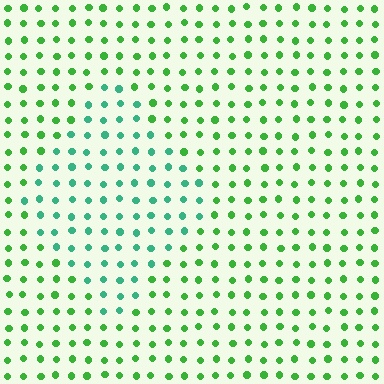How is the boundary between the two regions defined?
The boundary is defined purely by a slight shift in hue (about 38 degrees). Spacing, size, and orientation are identical on both sides.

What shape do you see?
I see a diamond.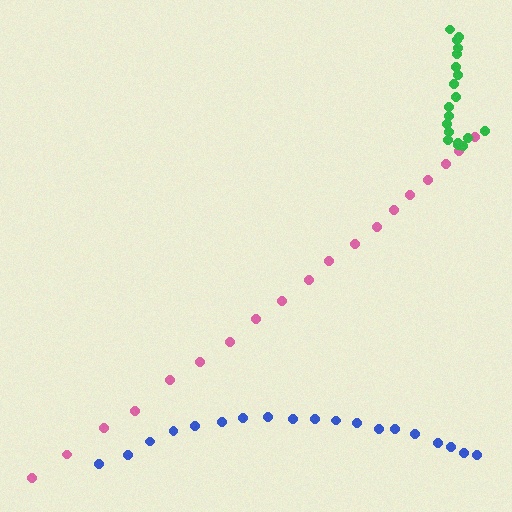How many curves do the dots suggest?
There are 3 distinct paths.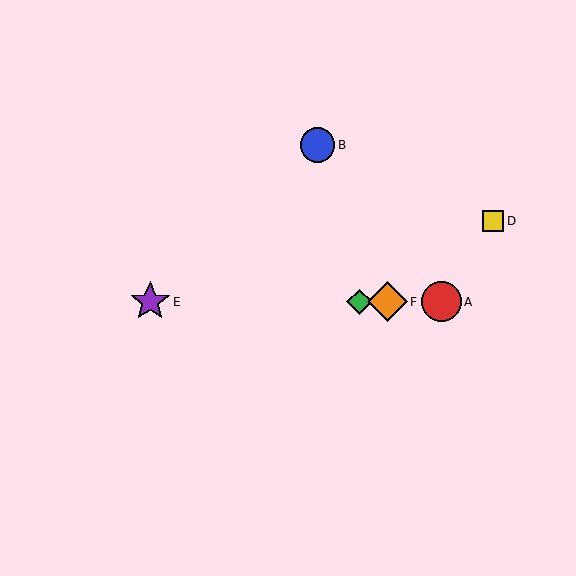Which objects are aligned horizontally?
Objects A, C, E, F are aligned horizontally.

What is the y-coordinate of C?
Object C is at y≈302.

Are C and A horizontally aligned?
Yes, both are at y≈302.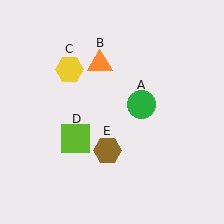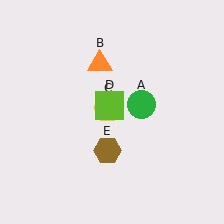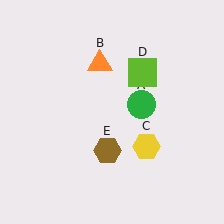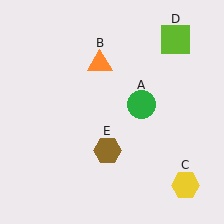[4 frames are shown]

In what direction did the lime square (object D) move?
The lime square (object D) moved up and to the right.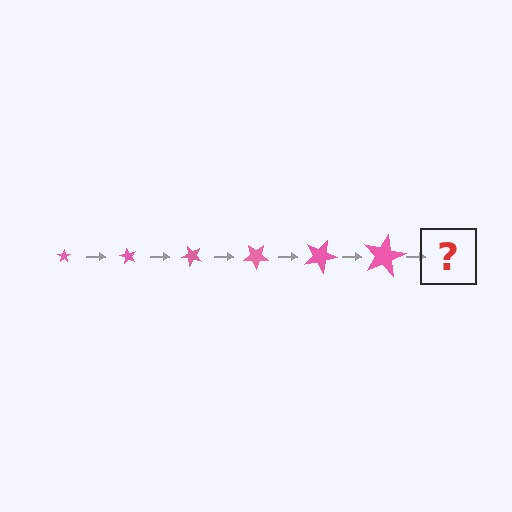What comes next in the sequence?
The next element should be a star, larger than the previous one and rotated 360 degrees from the start.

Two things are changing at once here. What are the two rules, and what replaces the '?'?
The two rules are that the star grows larger each step and it rotates 60 degrees each step. The '?' should be a star, larger than the previous one and rotated 360 degrees from the start.